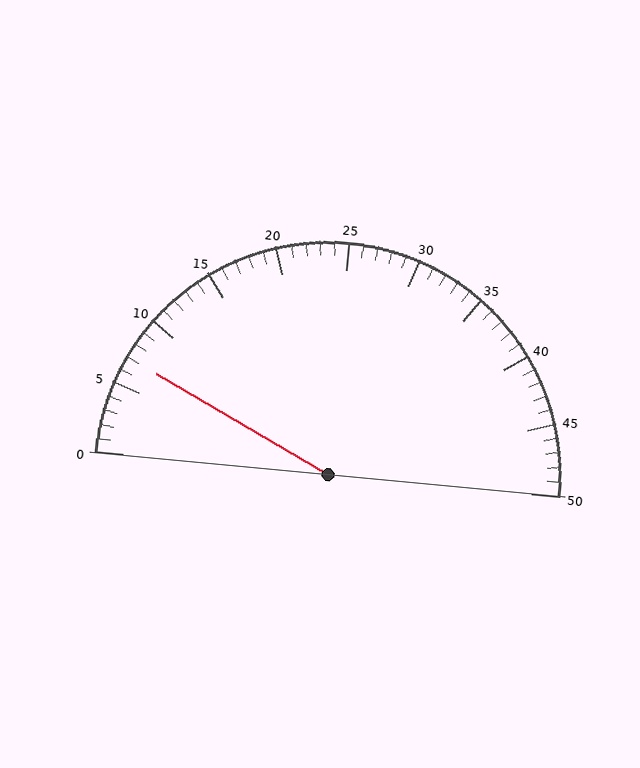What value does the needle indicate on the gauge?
The needle indicates approximately 7.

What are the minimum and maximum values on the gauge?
The gauge ranges from 0 to 50.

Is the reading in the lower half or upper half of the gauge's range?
The reading is in the lower half of the range (0 to 50).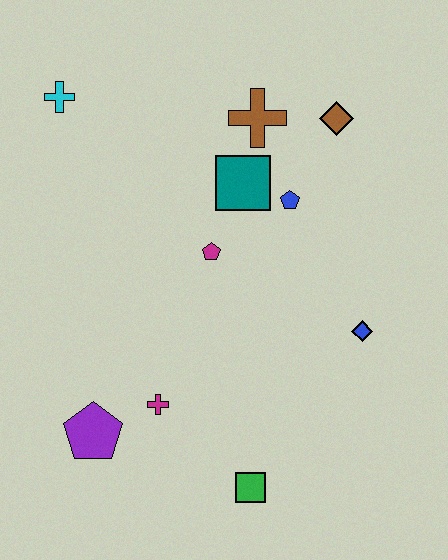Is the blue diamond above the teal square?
No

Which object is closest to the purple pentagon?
The magenta cross is closest to the purple pentagon.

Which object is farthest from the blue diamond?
The cyan cross is farthest from the blue diamond.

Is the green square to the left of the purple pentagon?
No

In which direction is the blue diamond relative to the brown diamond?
The blue diamond is below the brown diamond.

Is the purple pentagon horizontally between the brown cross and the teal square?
No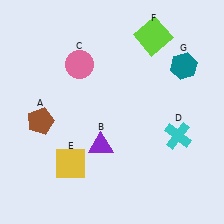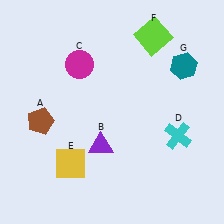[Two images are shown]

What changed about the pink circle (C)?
In Image 1, C is pink. In Image 2, it changed to magenta.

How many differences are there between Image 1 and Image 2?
There is 1 difference between the two images.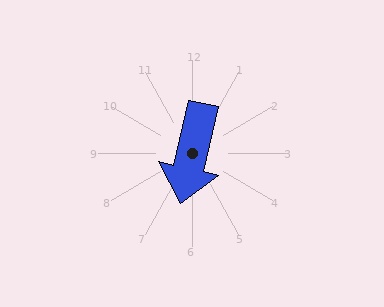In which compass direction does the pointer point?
South.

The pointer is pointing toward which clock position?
Roughly 6 o'clock.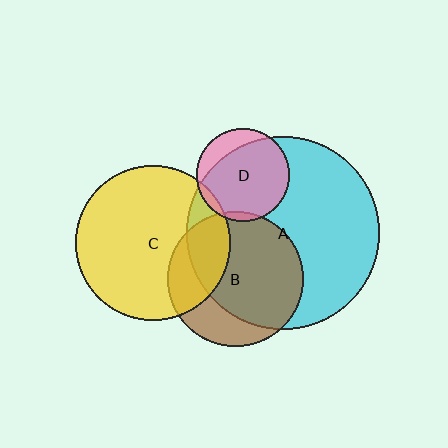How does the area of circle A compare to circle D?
Approximately 4.4 times.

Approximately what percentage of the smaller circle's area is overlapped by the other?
Approximately 70%.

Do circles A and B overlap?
Yes.